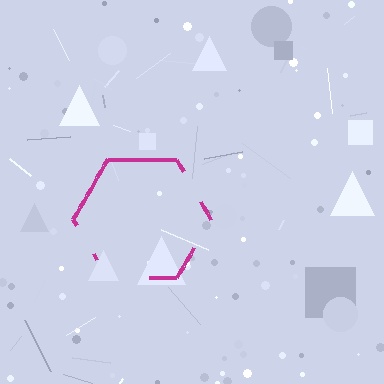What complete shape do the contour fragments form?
The contour fragments form a hexagon.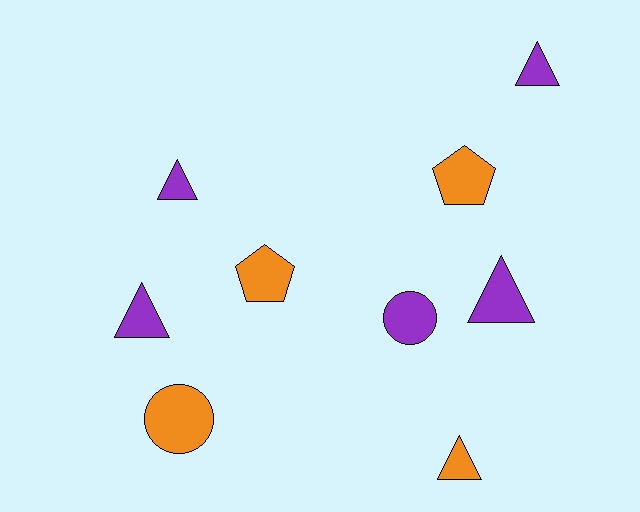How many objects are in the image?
There are 9 objects.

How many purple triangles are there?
There are 4 purple triangles.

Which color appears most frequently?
Purple, with 5 objects.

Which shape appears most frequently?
Triangle, with 5 objects.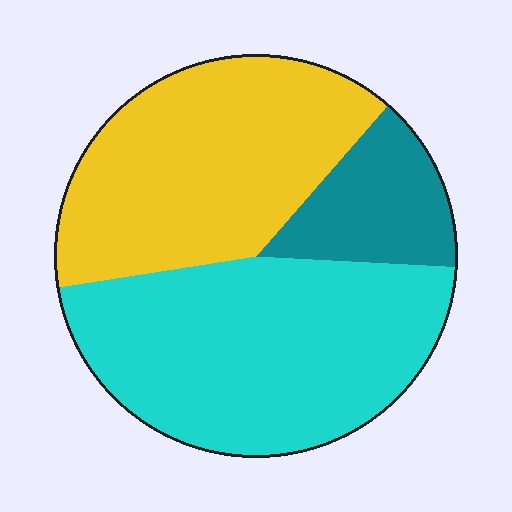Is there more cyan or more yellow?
Cyan.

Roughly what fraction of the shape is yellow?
Yellow covers roughly 40% of the shape.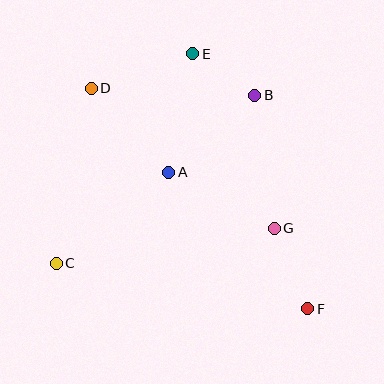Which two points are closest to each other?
Points B and E are closest to each other.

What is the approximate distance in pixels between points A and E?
The distance between A and E is approximately 121 pixels.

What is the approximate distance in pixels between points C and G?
The distance between C and G is approximately 221 pixels.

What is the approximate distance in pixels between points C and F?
The distance between C and F is approximately 256 pixels.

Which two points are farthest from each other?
Points D and F are farthest from each other.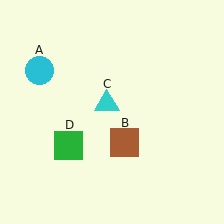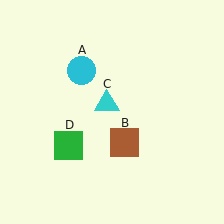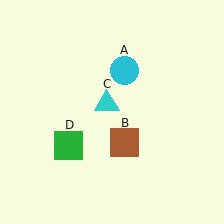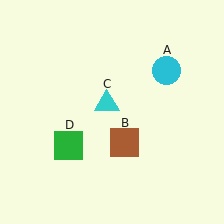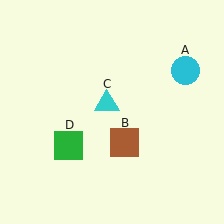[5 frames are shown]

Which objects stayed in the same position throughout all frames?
Brown square (object B) and cyan triangle (object C) and green square (object D) remained stationary.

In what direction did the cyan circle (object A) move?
The cyan circle (object A) moved right.